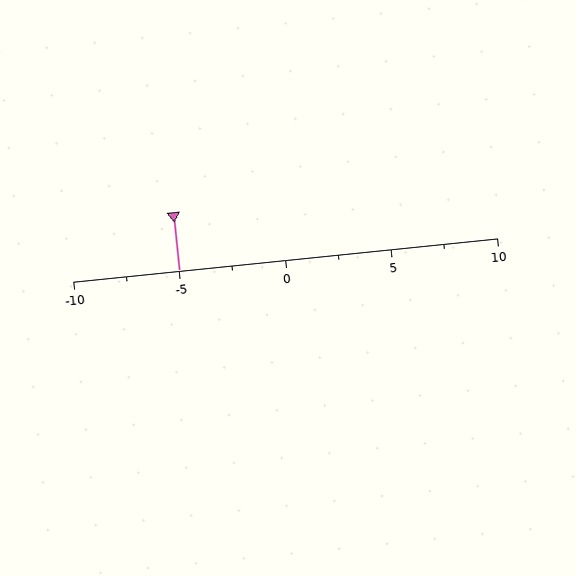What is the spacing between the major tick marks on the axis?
The major ticks are spaced 5 apart.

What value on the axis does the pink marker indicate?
The marker indicates approximately -5.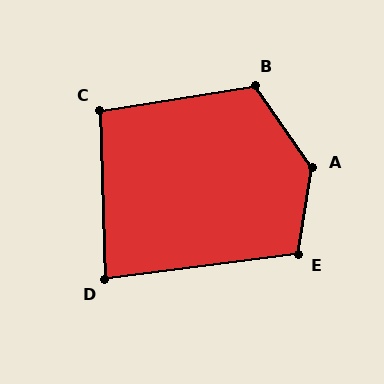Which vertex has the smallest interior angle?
D, at approximately 85 degrees.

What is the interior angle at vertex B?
Approximately 116 degrees (obtuse).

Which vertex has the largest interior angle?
A, at approximately 135 degrees.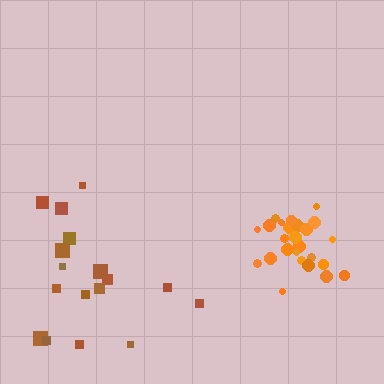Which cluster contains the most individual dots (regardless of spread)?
Orange (27).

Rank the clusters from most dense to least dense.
orange, brown.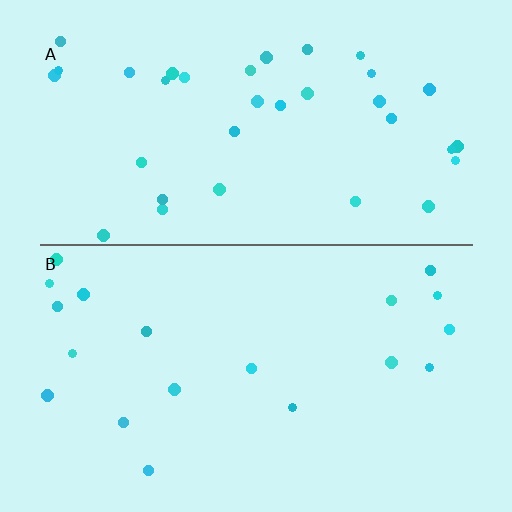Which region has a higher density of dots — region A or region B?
A (the top).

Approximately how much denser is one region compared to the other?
Approximately 1.8× — region A over region B.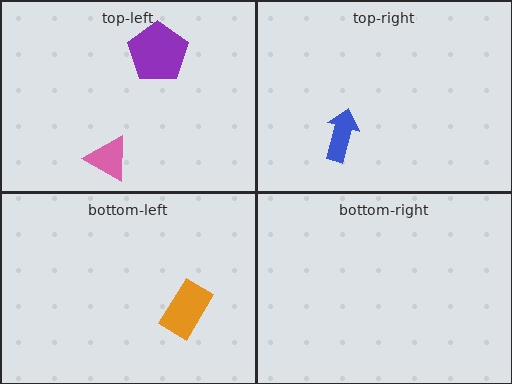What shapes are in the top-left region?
The purple pentagon, the pink triangle.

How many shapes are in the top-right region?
1.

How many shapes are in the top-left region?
2.